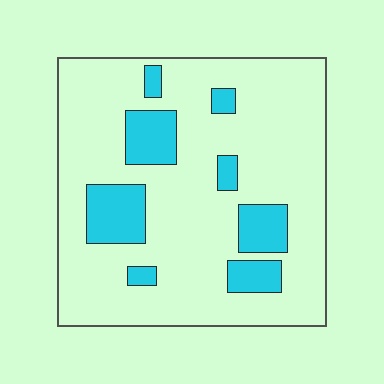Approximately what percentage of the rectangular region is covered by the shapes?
Approximately 20%.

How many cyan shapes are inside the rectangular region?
8.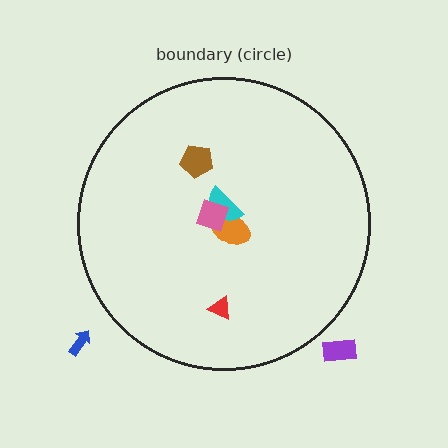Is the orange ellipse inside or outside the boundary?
Inside.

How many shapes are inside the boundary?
5 inside, 2 outside.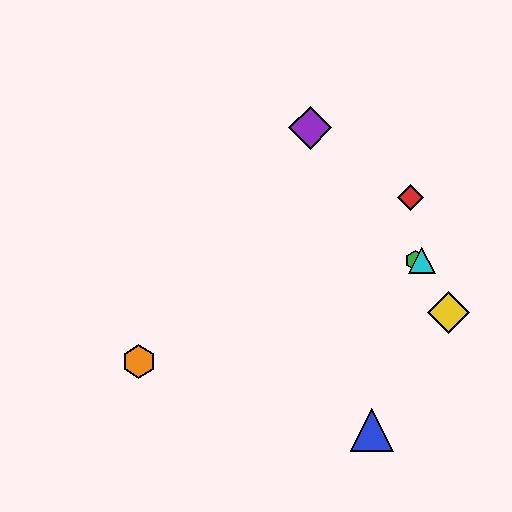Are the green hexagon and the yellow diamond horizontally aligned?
No, the green hexagon is at y≈261 and the yellow diamond is at y≈313.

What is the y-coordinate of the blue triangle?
The blue triangle is at y≈430.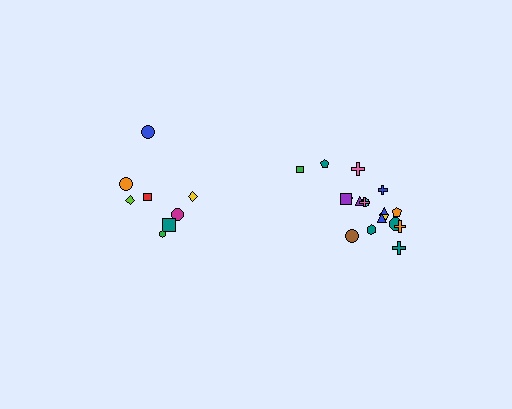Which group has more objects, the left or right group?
The right group.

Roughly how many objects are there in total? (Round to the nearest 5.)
Roughly 25 objects in total.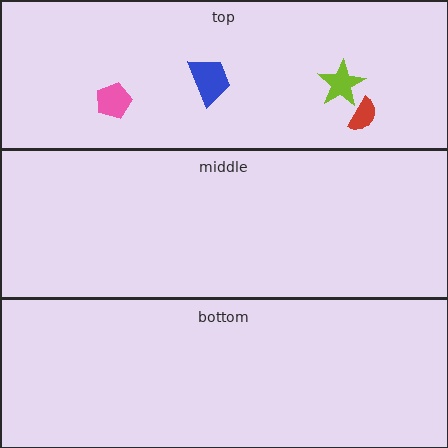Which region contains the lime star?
The top region.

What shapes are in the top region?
The lime star, the blue trapezoid, the red semicircle, the pink pentagon.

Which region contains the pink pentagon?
The top region.